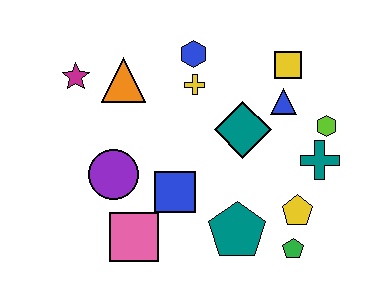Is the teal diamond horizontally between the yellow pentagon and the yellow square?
No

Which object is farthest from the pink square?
The yellow square is farthest from the pink square.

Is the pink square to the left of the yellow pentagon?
Yes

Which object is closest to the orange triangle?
The magenta star is closest to the orange triangle.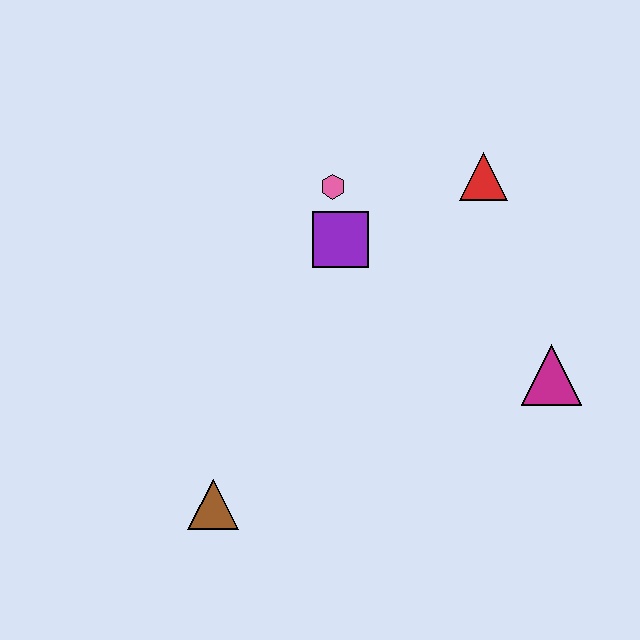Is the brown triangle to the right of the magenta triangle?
No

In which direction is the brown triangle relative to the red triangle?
The brown triangle is below the red triangle.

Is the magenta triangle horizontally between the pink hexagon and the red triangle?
No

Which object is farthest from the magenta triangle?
The brown triangle is farthest from the magenta triangle.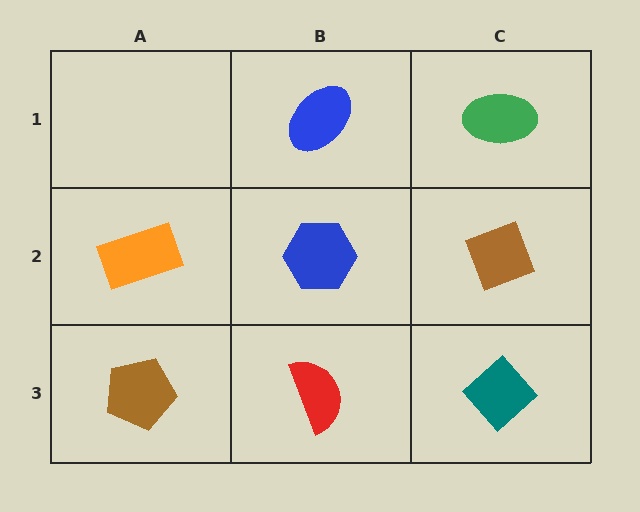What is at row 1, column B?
A blue ellipse.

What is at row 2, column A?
An orange rectangle.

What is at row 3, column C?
A teal diamond.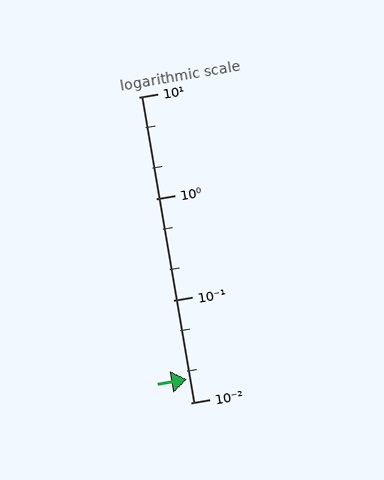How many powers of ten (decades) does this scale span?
The scale spans 3 decades, from 0.01 to 10.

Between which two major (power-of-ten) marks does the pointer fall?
The pointer is between 0.01 and 0.1.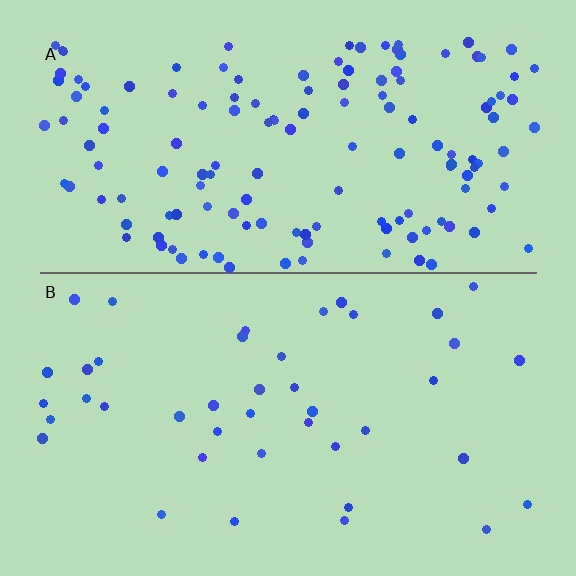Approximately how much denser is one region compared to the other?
Approximately 3.4× — region A over region B.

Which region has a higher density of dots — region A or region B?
A (the top).